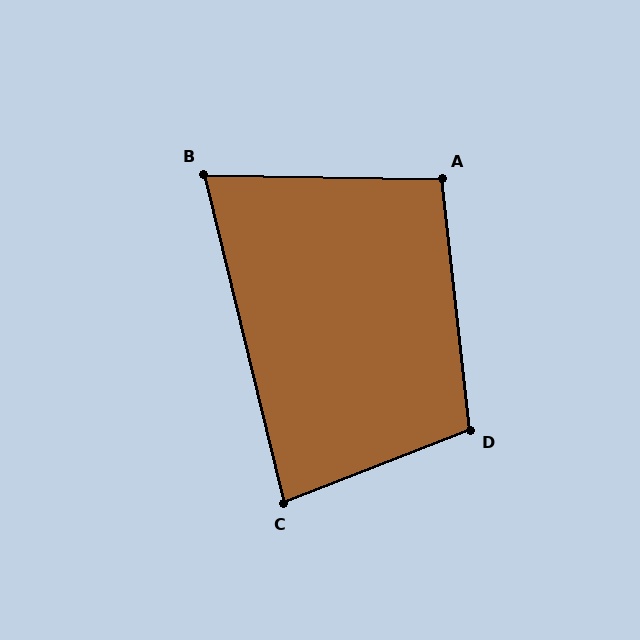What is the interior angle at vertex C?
Approximately 83 degrees (acute).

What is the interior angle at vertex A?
Approximately 97 degrees (obtuse).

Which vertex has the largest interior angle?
D, at approximately 105 degrees.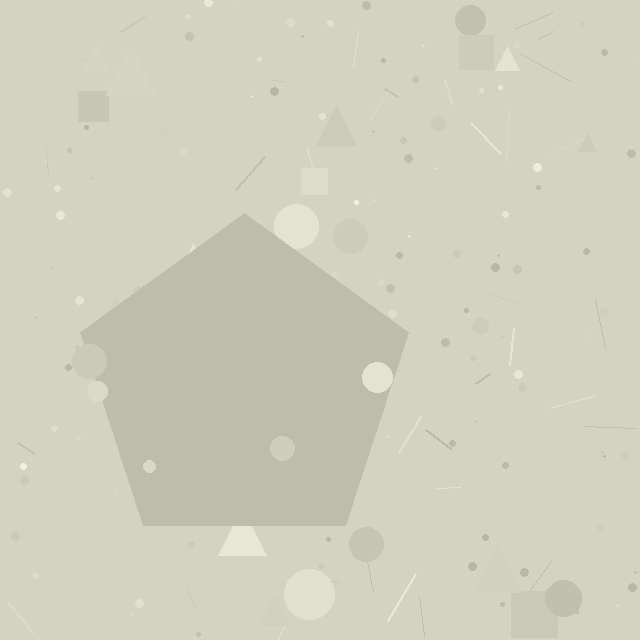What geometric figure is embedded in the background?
A pentagon is embedded in the background.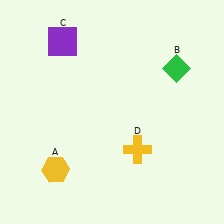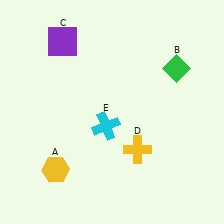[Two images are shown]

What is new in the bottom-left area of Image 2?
A cyan cross (E) was added in the bottom-left area of Image 2.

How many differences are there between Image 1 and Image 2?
There is 1 difference between the two images.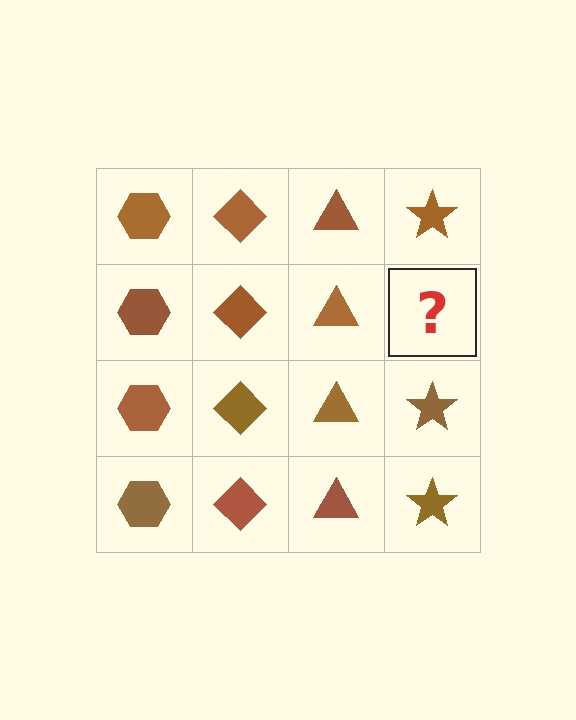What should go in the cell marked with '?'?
The missing cell should contain a brown star.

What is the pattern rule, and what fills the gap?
The rule is that each column has a consistent shape. The gap should be filled with a brown star.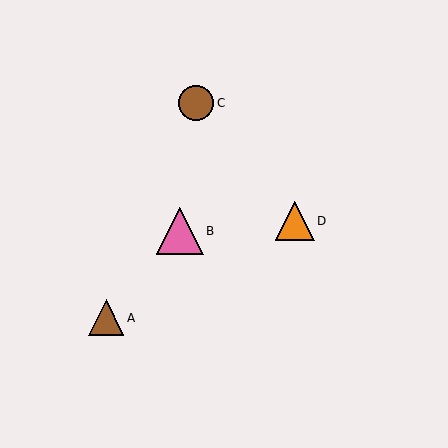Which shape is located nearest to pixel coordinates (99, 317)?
The brown triangle (labeled A) at (106, 318) is nearest to that location.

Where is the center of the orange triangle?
The center of the orange triangle is at (295, 221).